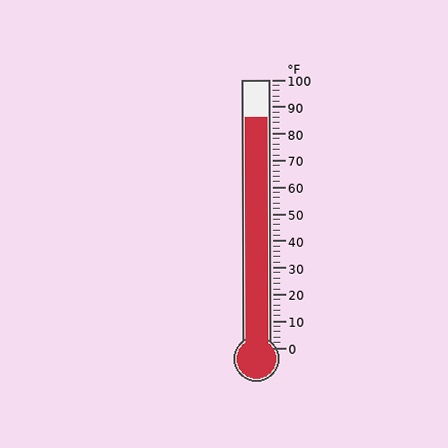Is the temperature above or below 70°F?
The temperature is above 70°F.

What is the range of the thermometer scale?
The thermometer scale ranges from 0°F to 100°F.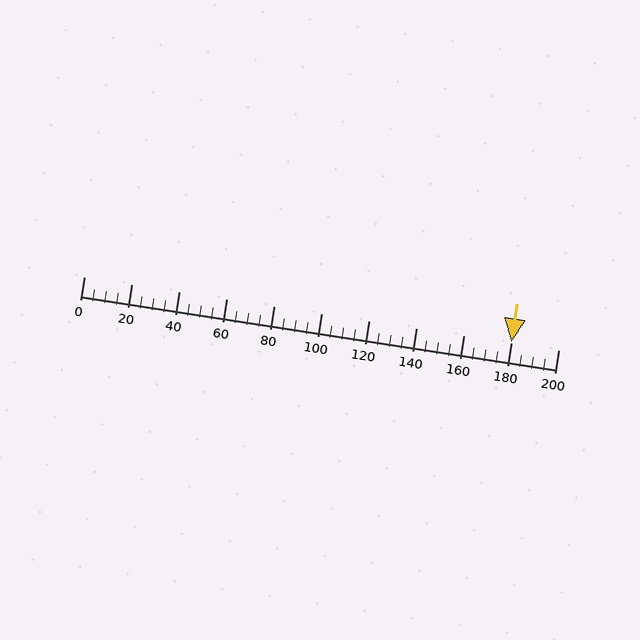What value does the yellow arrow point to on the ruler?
The yellow arrow points to approximately 180.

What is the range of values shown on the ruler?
The ruler shows values from 0 to 200.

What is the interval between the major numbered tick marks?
The major tick marks are spaced 20 units apart.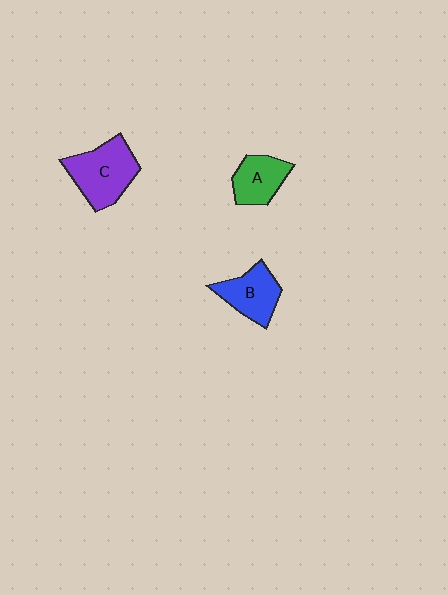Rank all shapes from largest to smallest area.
From largest to smallest: C (purple), B (blue), A (green).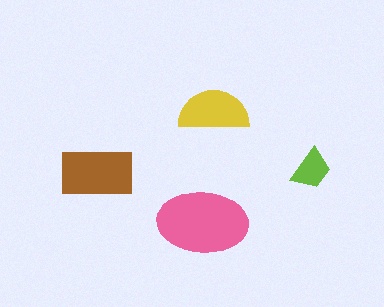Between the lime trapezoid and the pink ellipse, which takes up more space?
The pink ellipse.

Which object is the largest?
The pink ellipse.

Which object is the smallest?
The lime trapezoid.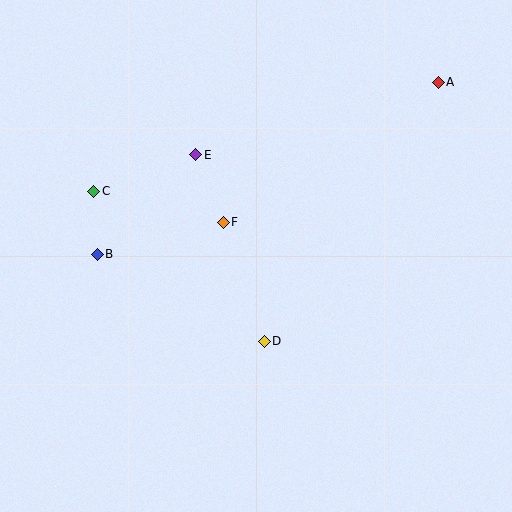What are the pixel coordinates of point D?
Point D is at (264, 341).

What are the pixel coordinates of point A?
Point A is at (438, 82).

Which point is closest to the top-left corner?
Point C is closest to the top-left corner.